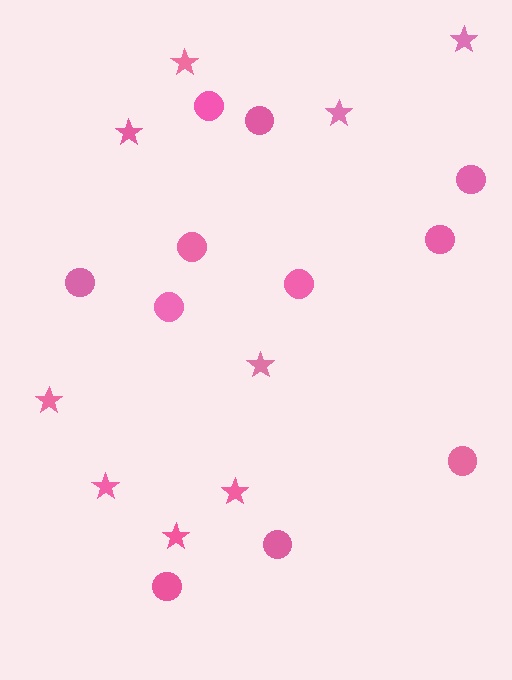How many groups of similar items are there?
There are 2 groups: one group of circles (11) and one group of stars (9).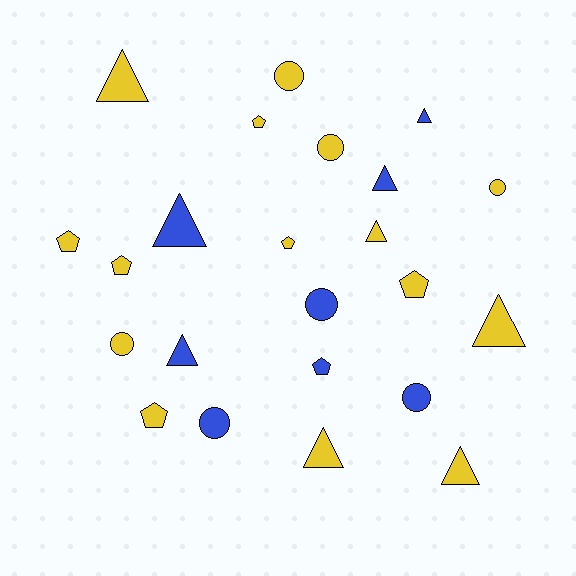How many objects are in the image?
There are 23 objects.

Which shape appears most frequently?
Triangle, with 9 objects.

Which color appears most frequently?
Yellow, with 15 objects.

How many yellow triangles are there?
There are 5 yellow triangles.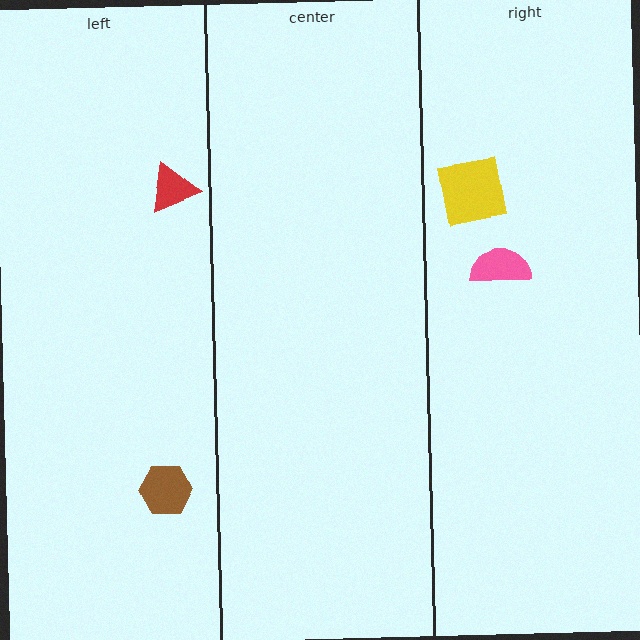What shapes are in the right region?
The pink semicircle, the yellow square.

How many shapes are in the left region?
2.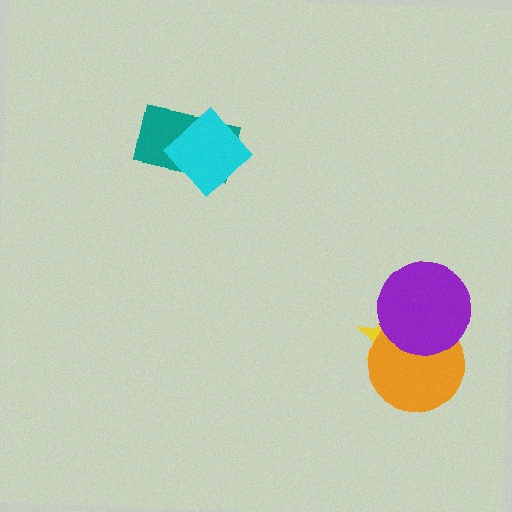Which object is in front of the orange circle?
The purple circle is in front of the orange circle.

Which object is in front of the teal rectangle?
The cyan diamond is in front of the teal rectangle.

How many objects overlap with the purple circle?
2 objects overlap with the purple circle.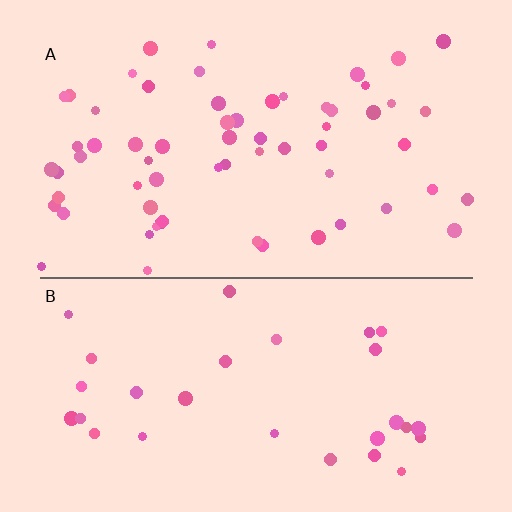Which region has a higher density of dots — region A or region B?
A (the top).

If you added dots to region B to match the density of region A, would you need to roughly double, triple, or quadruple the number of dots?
Approximately double.